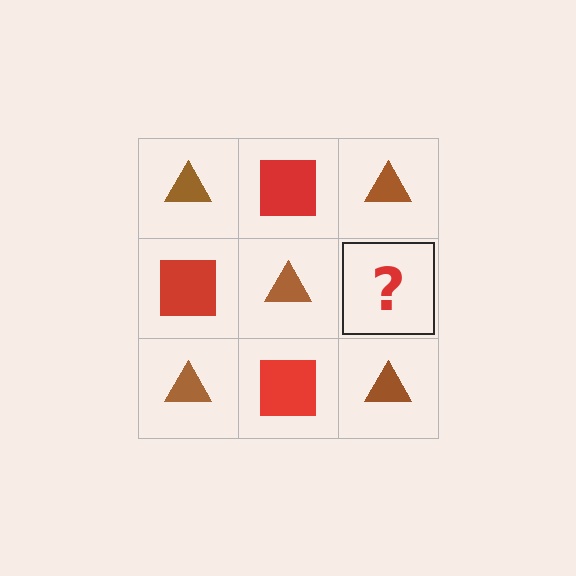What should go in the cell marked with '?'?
The missing cell should contain a red square.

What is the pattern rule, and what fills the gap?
The rule is that it alternates brown triangle and red square in a checkerboard pattern. The gap should be filled with a red square.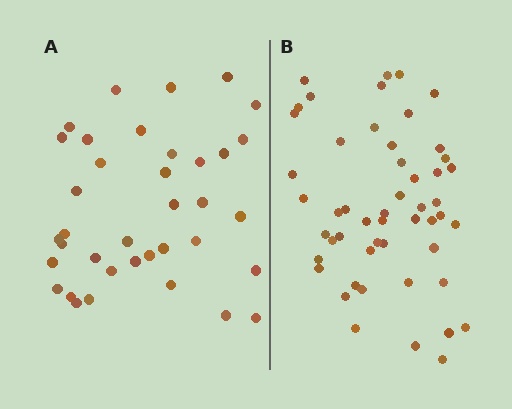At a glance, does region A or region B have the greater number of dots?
Region B (the right region) has more dots.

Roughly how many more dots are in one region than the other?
Region B has approximately 15 more dots than region A.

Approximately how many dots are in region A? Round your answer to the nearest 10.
About 40 dots. (The exact count is 37, which rounds to 40.)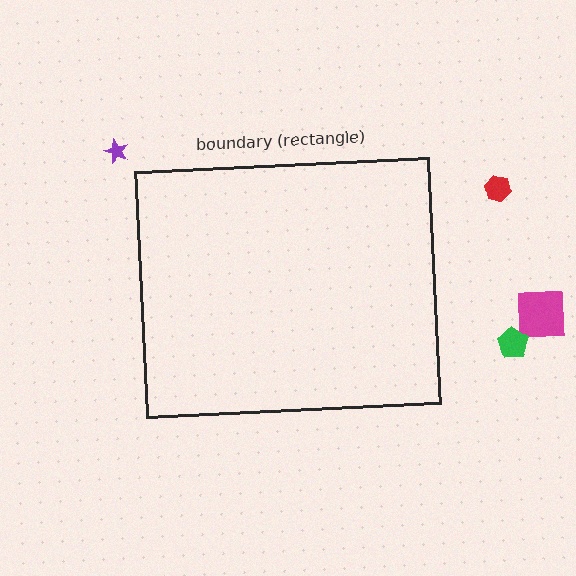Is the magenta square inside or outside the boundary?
Outside.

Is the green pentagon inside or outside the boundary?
Outside.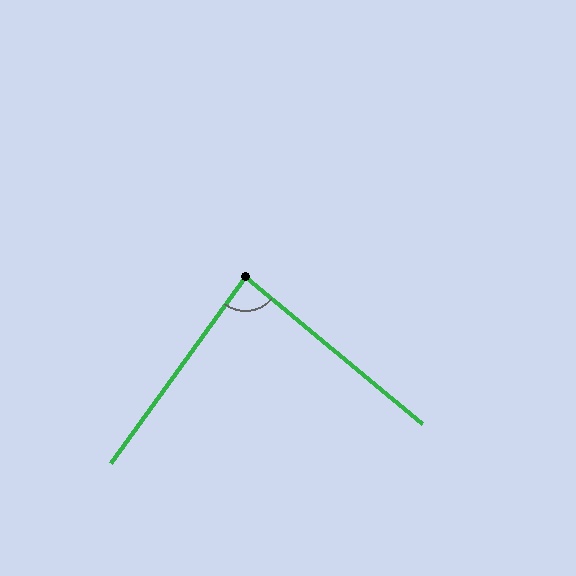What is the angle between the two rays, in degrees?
Approximately 86 degrees.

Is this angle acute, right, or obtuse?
It is approximately a right angle.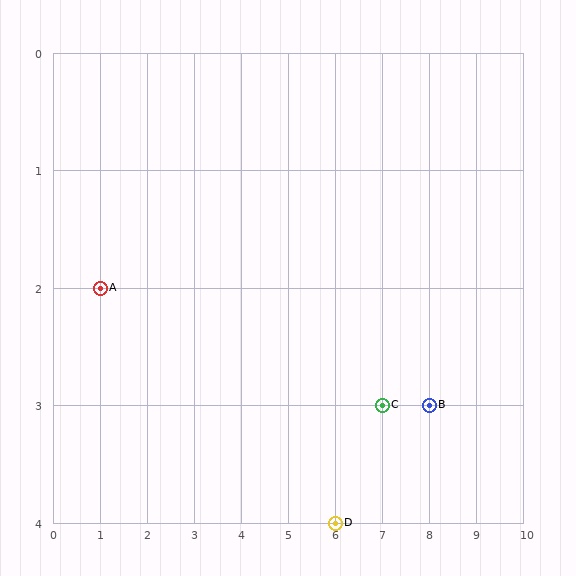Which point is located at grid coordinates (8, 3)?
Point B is at (8, 3).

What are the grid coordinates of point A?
Point A is at grid coordinates (1, 2).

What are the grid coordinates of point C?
Point C is at grid coordinates (7, 3).